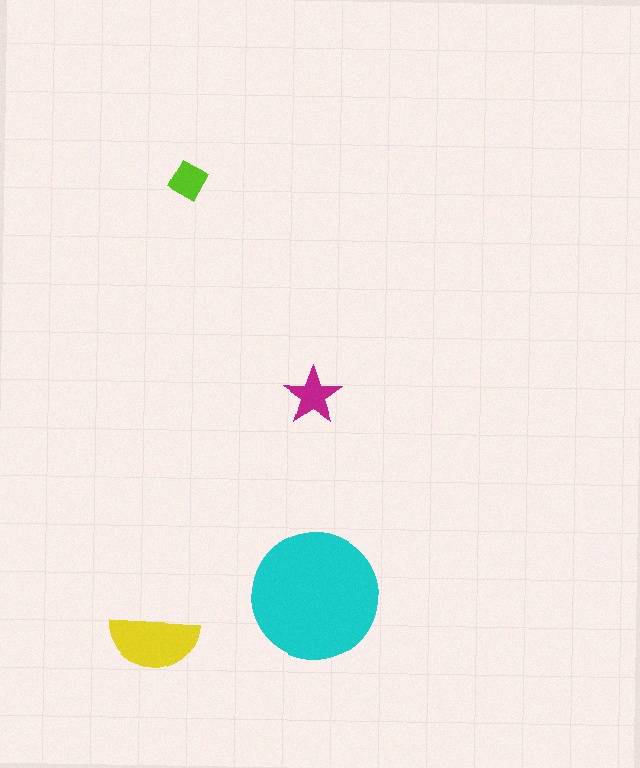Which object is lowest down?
The yellow semicircle is bottommost.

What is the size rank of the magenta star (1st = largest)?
3rd.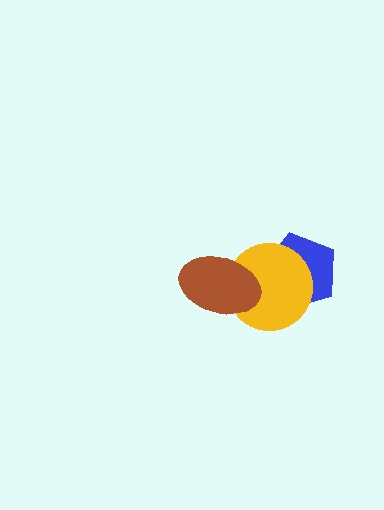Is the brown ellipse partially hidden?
No, no other shape covers it.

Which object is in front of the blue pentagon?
The yellow circle is in front of the blue pentagon.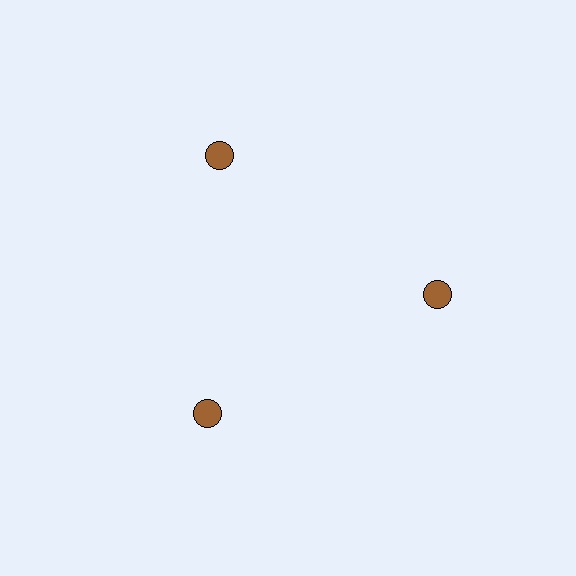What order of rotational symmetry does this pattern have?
This pattern has 3-fold rotational symmetry.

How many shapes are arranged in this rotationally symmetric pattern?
There are 3 shapes, arranged in 3 groups of 1.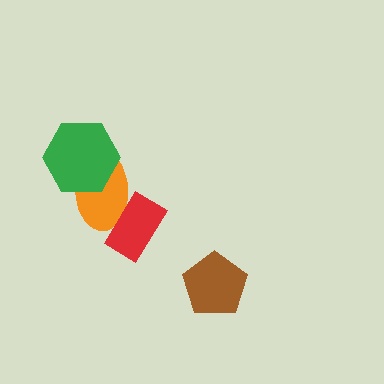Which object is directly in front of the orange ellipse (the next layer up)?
The green hexagon is directly in front of the orange ellipse.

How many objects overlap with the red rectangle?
1 object overlaps with the red rectangle.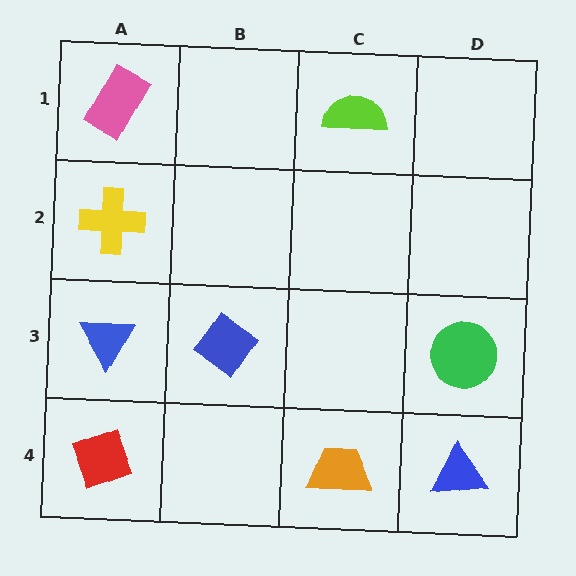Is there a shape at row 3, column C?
No, that cell is empty.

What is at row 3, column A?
A blue triangle.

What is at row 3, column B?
A blue diamond.